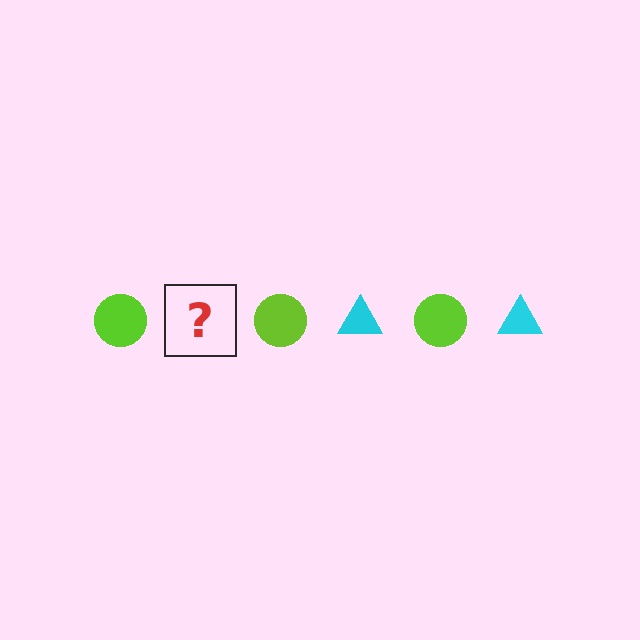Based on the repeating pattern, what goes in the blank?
The blank should be a cyan triangle.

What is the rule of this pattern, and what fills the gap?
The rule is that the pattern alternates between lime circle and cyan triangle. The gap should be filled with a cyan triangle.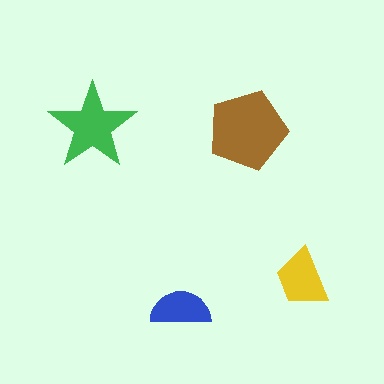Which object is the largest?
The brown pentagon.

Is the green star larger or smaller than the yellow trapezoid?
Larger.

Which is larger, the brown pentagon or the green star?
The brown pentagon.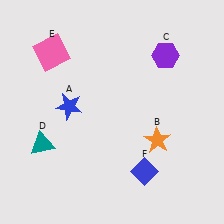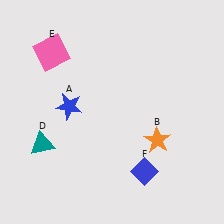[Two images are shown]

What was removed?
The purple hexagon (C) was removed in Image 2.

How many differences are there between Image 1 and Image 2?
There is 1 difference between the two images.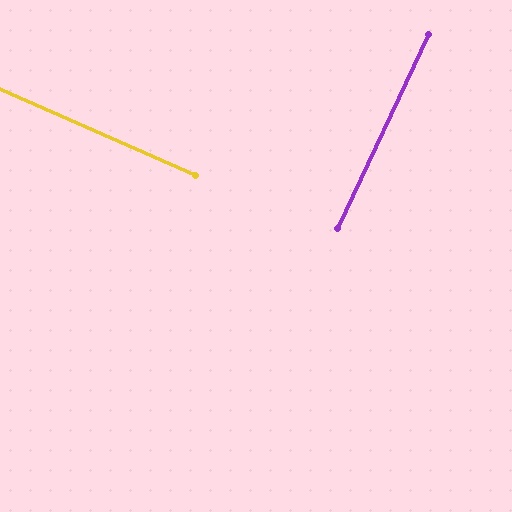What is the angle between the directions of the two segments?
Approximately 88 degrees.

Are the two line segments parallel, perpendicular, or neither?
Perpendicular — they meet at approximately 88°.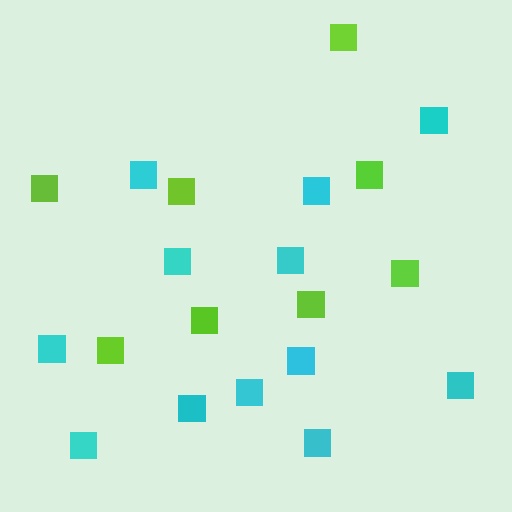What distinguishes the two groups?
There are 2 groups: one group of cyan squares (12) and one group of lime squares (8).